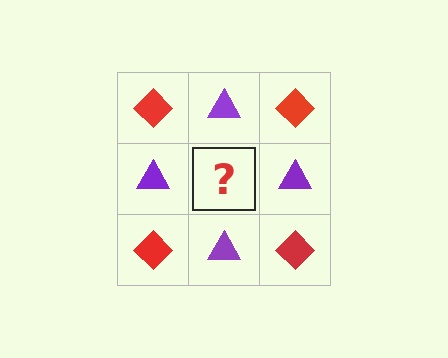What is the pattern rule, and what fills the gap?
The rule is that it alternates red diamond and purple triangle in a checkerboard pattern. The gap should be filled with a red diamond.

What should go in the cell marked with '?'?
The missing cell should contain a red diamond.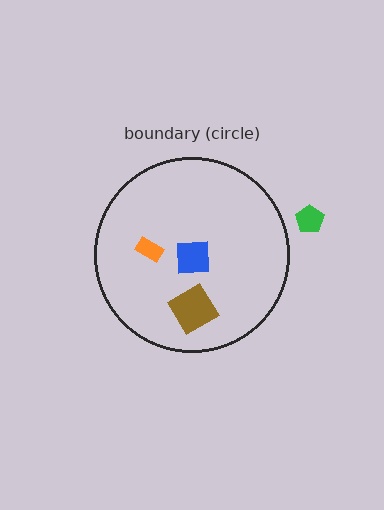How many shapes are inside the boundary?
3 inside, 1 outside.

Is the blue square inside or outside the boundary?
Inside.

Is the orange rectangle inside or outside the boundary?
Inside.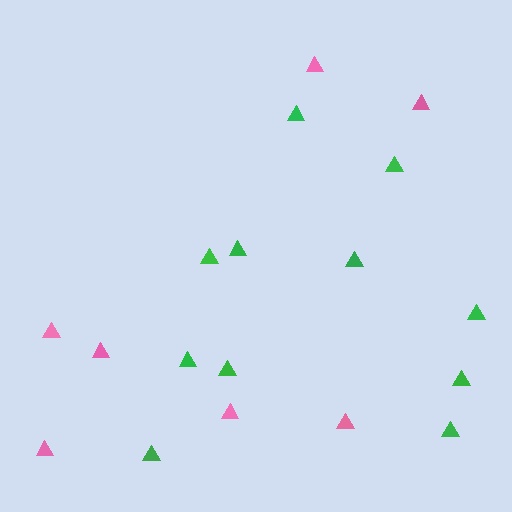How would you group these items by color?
There are 2 groups: one group of pink triangles (7) and one group of green triangles (11).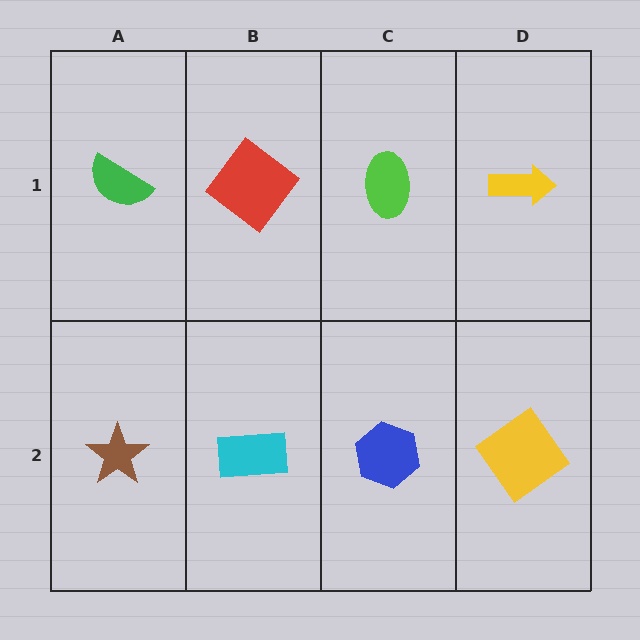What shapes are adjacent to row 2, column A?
A green semicircle (row 1, column A), a cyan rectangle (row 2, column B).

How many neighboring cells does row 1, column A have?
2.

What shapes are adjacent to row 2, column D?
A yellow arrow (row 1, column D), a blue hexagon (row 2, column C).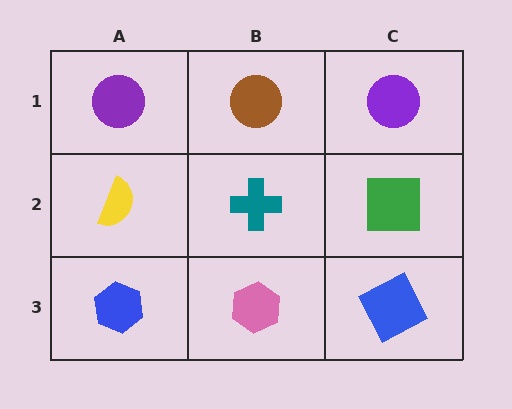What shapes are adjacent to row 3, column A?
A yellow semicircle (row 2, column A), a pink hexagon (row 3, column B).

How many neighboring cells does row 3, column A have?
2.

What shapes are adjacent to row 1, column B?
A teal cross (row 2, column B), a purple circle (row 1, column A), a purple circle (row 1, column C).